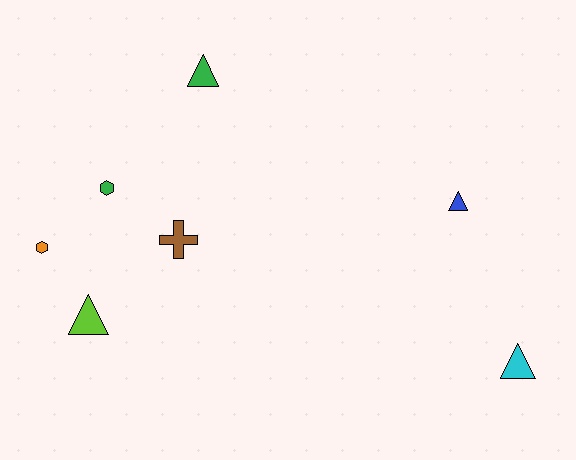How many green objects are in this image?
There are 2 green objects.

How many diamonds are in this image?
There are no diamonds.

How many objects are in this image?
There are 7 objects.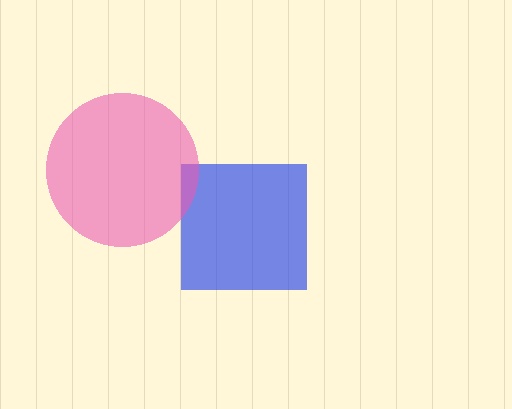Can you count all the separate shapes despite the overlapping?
Yes, there are 2 separate shapes.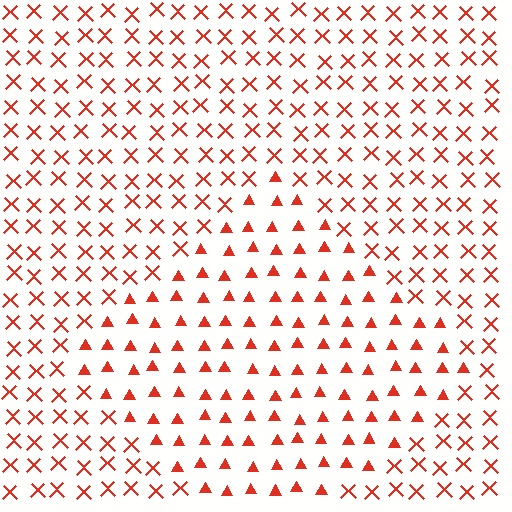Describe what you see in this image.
The image is filled with small red elements arranged in a uniform grid. A diamond-shaped region contains triangles, while the surrounding area contains X marks. The boundary is defined purely by the change in element shape.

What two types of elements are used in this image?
The image uses triangles inside the diamond region and X marks outside it.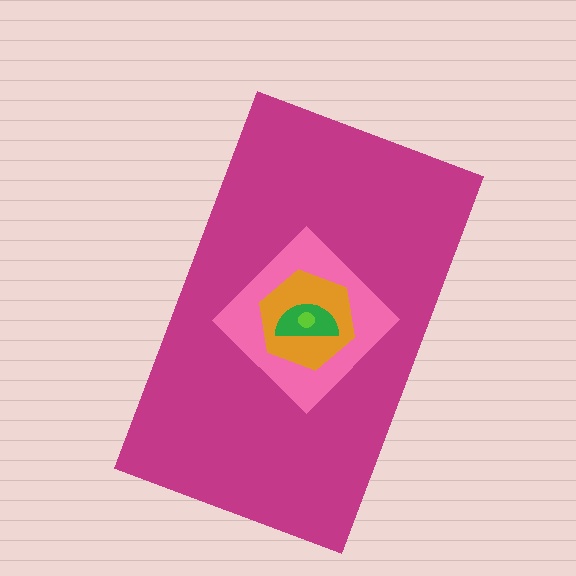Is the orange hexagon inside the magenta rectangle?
Yes.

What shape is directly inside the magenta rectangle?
The pink diamond.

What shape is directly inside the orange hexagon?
The green semicircle.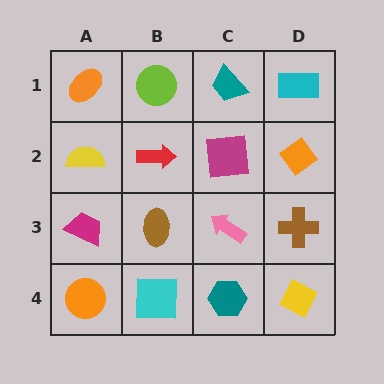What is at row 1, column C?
A teal trapezoid.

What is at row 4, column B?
A cyan square.